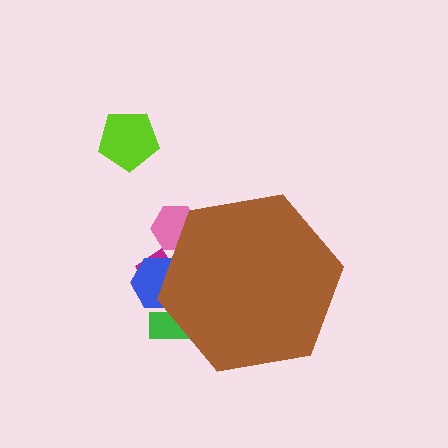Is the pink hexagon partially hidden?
Yes, the pink hexagon is partially hidden behind the brown hexagon.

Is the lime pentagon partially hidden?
No, the lime pentagon is fully visible.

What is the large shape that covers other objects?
A brown hexagon.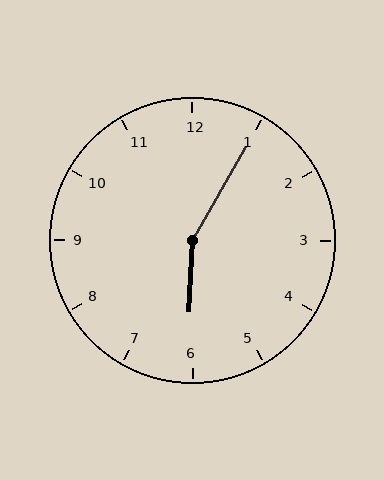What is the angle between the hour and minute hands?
Approximately 152 degrees.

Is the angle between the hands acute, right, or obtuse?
It is obtuse.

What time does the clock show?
6:05.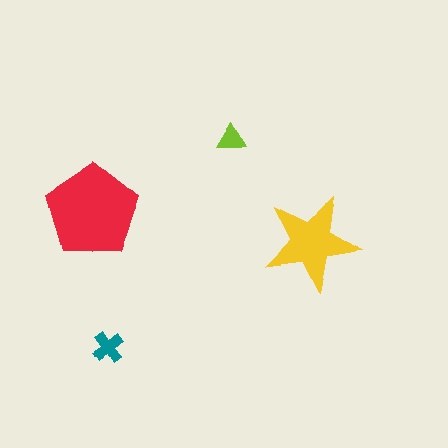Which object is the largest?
The red pentagon.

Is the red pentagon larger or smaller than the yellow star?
Larger.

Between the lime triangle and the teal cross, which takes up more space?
The teal cross.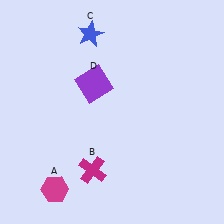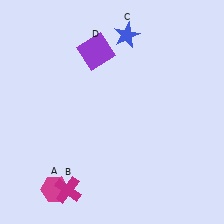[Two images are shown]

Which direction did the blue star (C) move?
The blue star (C) moved right.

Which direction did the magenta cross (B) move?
The magenta cross (B) moved left.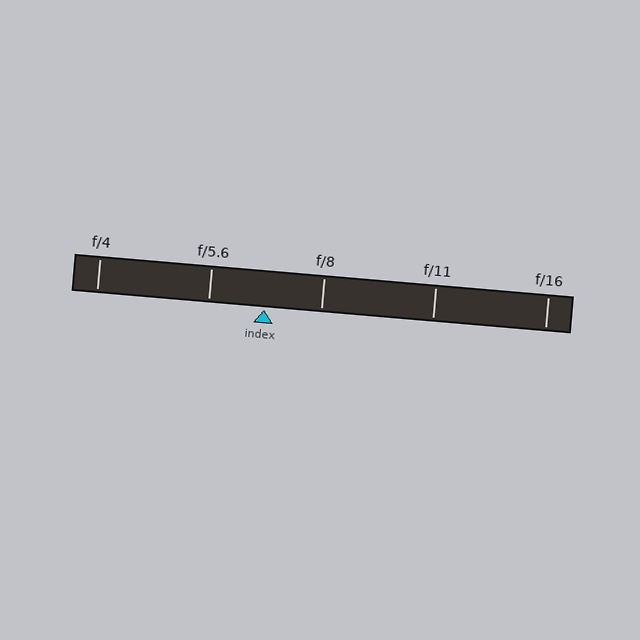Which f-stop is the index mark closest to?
The index mark is closest to f/8.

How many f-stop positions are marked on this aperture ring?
There are 5 f-stop positions marked.